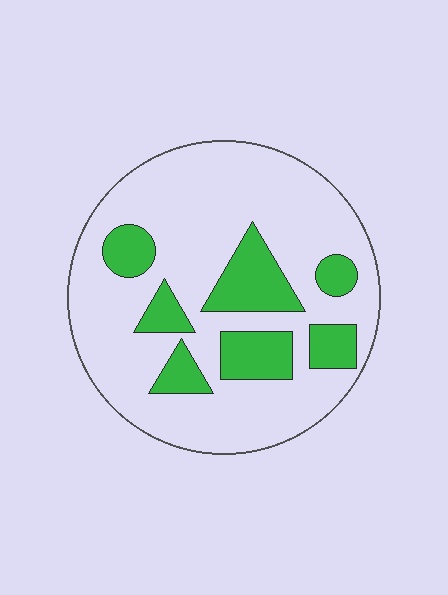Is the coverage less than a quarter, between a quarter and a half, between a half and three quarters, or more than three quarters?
Less than a quarter.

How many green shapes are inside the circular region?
7.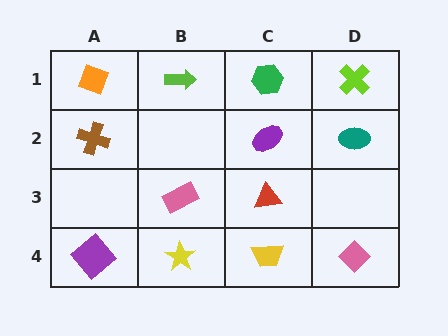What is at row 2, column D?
A teal ellipse.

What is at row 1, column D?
A lime cross.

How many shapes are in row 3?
2 shapes.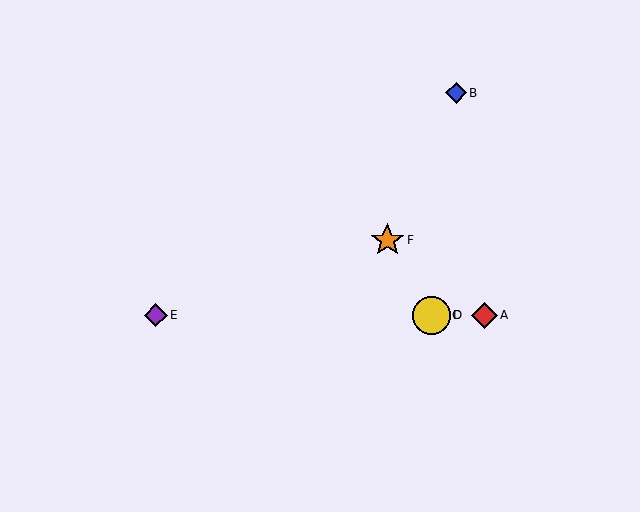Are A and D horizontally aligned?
Yes, both are at y≈315.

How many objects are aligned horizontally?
4 objects (A, C, D, E) are aligned horizontally.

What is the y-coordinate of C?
Object C is at y≈315.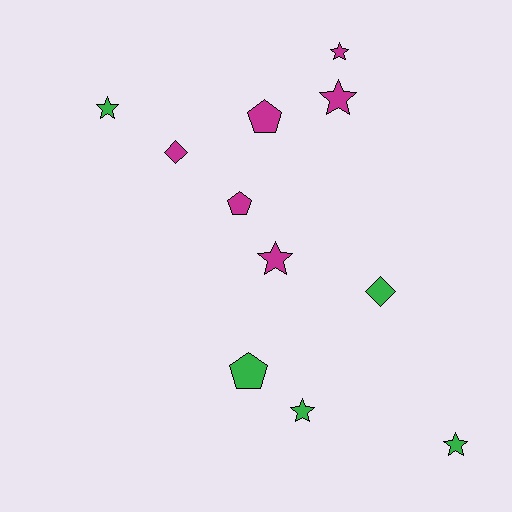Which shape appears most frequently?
Star, with 6 objects.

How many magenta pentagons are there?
There are 2 magenta pentagons.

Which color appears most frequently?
Magenta, with 6 objects.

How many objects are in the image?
There are 11 objects.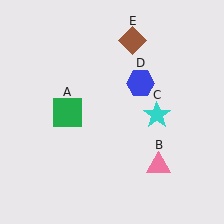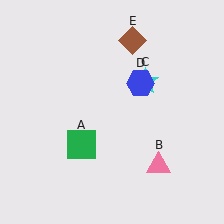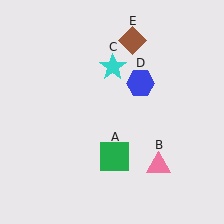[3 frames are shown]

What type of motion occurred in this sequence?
The green square (object A), cyan star (object C) rotated counterclockwise around the center of the scene.